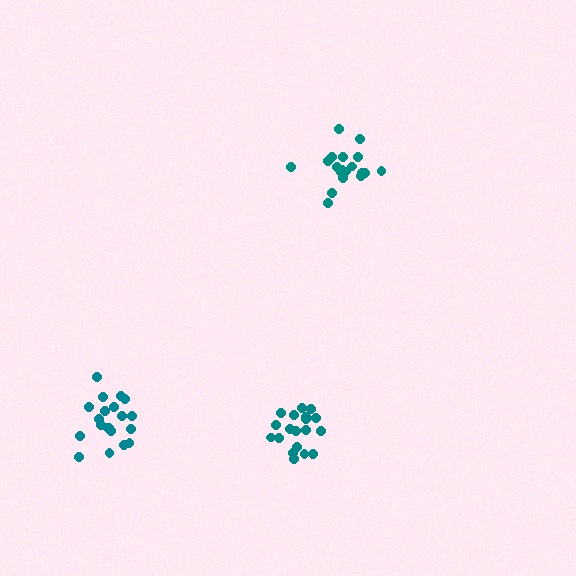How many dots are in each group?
Group 1: 19 dots, Group 2: 20 dots, Group 3: 21 dots (60 total).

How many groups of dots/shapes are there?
There are 3 groups.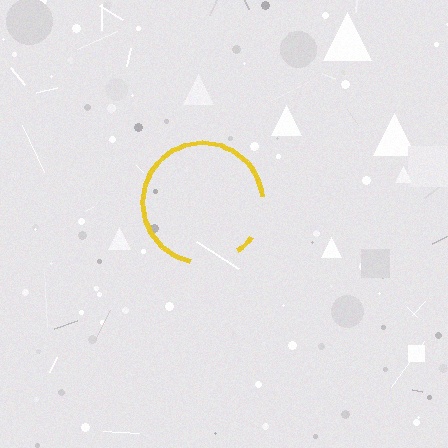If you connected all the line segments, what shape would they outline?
They would outline a circle.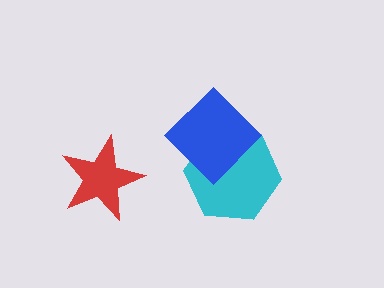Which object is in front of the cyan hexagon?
The blue diamond is in front of the cyan hexagon.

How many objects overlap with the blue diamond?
1 object overlaps with the blue diamond.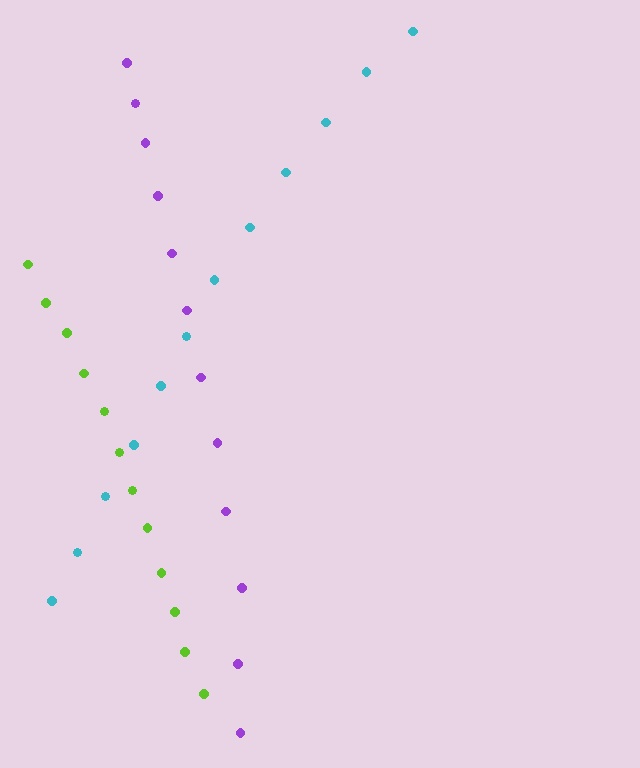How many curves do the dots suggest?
There are 3 distinct paths.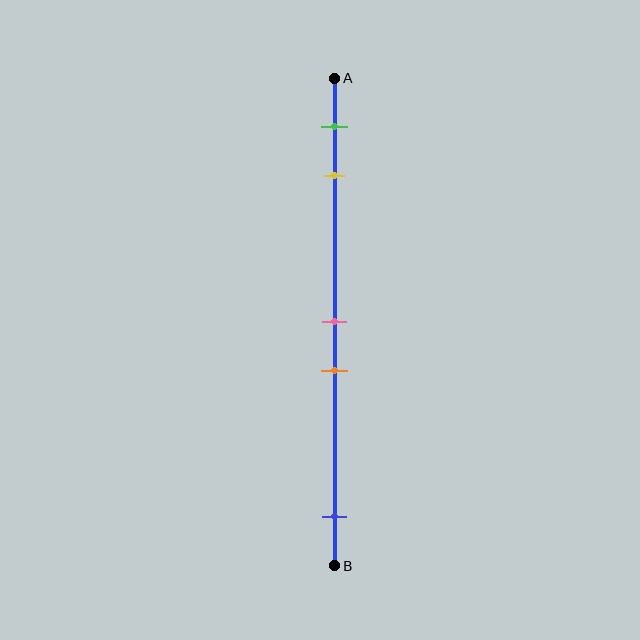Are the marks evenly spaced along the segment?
No, the marks are not evenly spaced.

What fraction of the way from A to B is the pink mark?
The pink mark is approximately 50% (0.5) of the way from A to B.